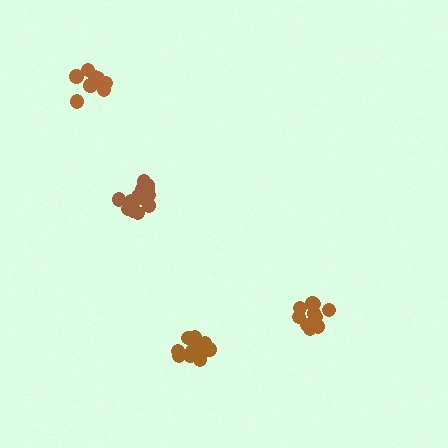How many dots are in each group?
Group 1: 10 dots, Group 2: 13 dots, Group 3: 15 dots, Group 4: 9 dots (47 total).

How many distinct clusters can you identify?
There are 4 distinct clusters.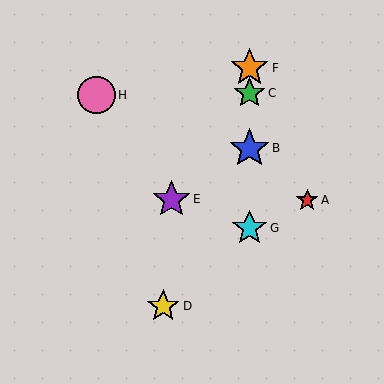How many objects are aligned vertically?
4 objects (B, C, F, G) are aligned vertically.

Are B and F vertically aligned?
Yes, both are at x≈249.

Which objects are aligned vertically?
Objects B, C, F, G are aligned vertically.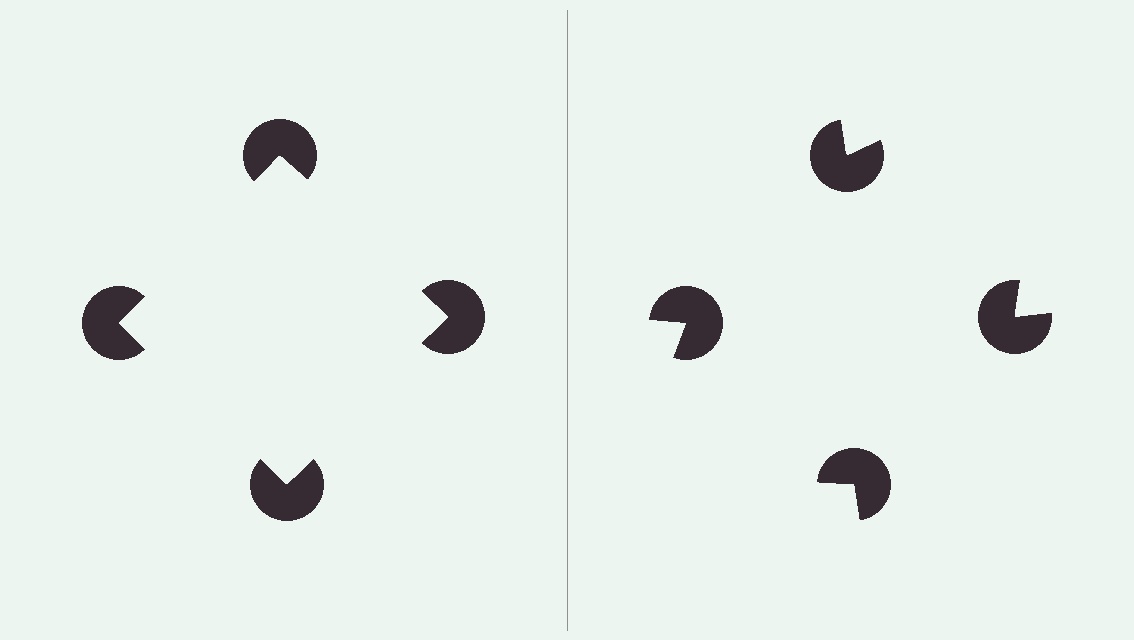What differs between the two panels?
The pac-man discs are positioned identically on both sides; only the wedge orientations differ. On the left they align to a square; on the right they are misaligned.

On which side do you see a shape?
An illusory square appears on the left side. On the right side the wedge cuts are rotated, so no coherent shape forms.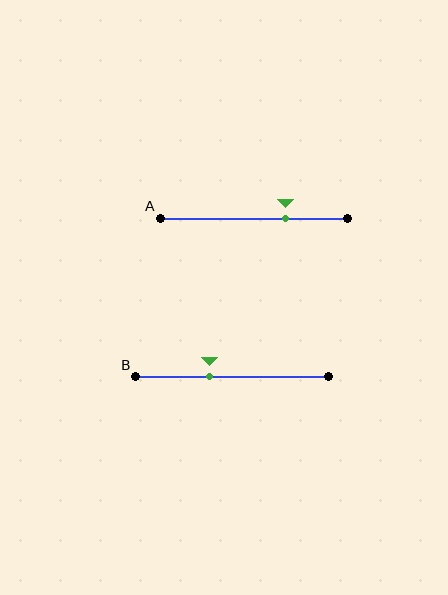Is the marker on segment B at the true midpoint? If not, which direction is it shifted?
No, the marker on segment B is shifted to the left by about 12% of the segment length.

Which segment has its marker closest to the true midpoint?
Segment B has its marker closest to the true midpoint.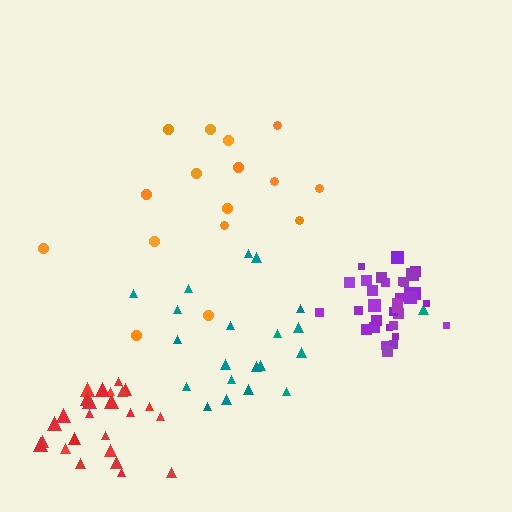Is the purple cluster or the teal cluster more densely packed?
Purple.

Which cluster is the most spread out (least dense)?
Orange.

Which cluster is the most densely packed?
Purple.